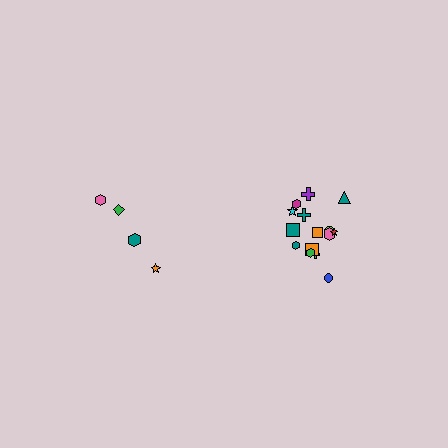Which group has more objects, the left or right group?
The right group.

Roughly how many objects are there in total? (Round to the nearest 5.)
Roughly 20 objects in total.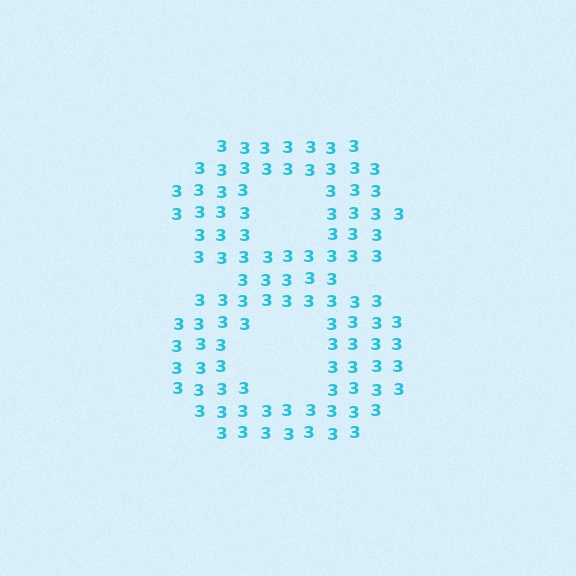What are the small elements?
The small elements are digit 3's.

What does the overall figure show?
The overall figure shows the digit 8.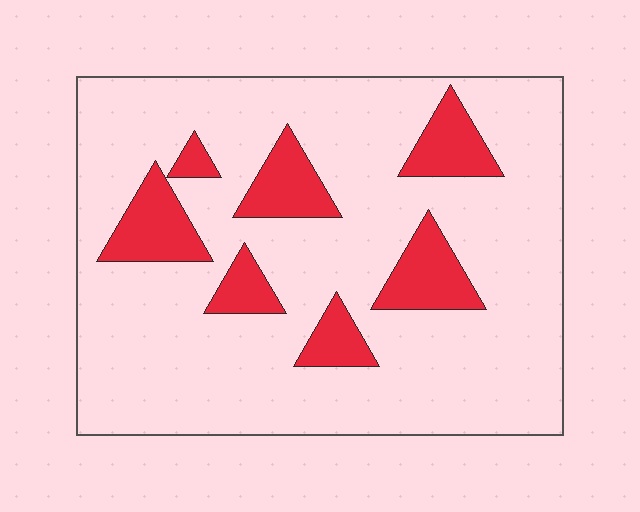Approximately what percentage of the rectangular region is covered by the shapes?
Approximately 15%.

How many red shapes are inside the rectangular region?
7.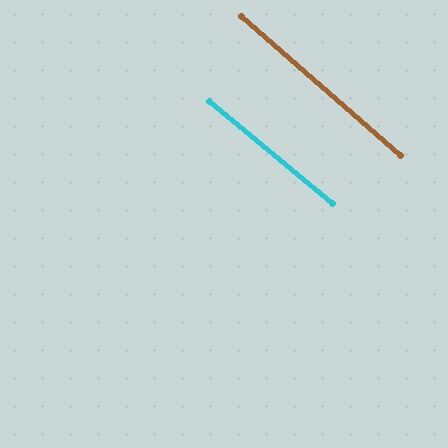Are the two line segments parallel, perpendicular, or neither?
Parallel — their directions differ by only 1.6°.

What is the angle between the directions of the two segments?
Approximately 2 degrees.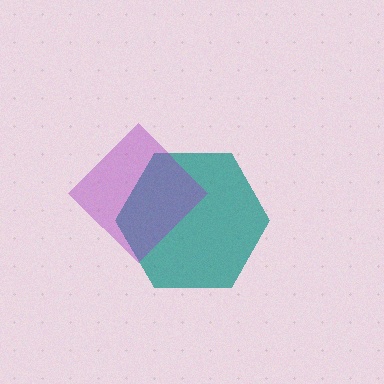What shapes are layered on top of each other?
The layered shapes are: a teal hexagon, a purple diamond.